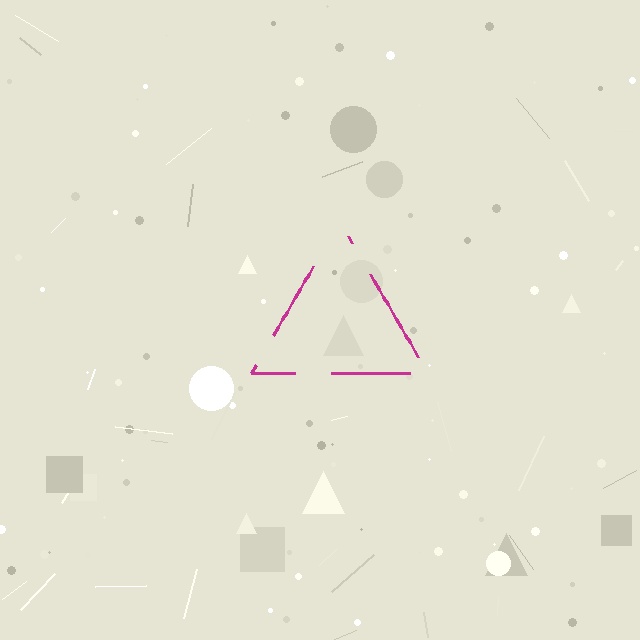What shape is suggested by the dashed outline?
The dashed outline suggests a triangle.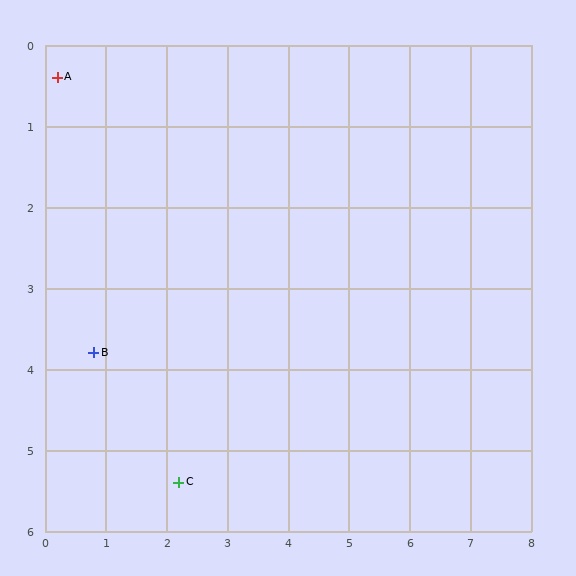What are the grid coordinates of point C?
Point C is at approximately (2.2, 5.4).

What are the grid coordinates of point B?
Point B is at approximately (0.8, 3.8).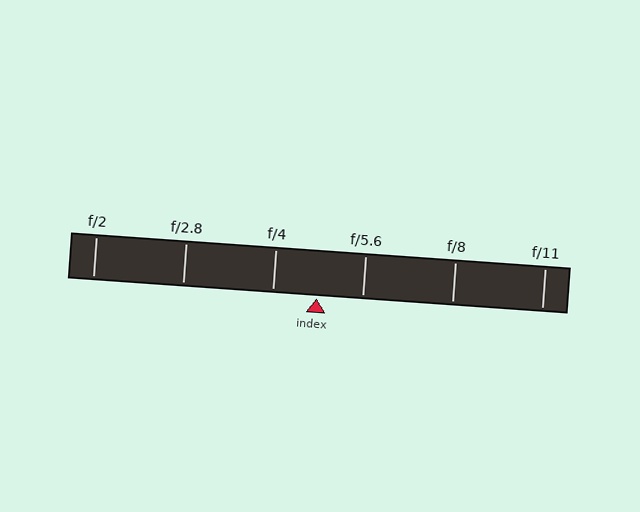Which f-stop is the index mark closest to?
The index mark is closest to f/4.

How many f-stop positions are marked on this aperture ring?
There are 6 f-stop positions marked.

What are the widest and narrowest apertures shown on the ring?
The widest aperture shown is f/2 and the narrowest is f/11.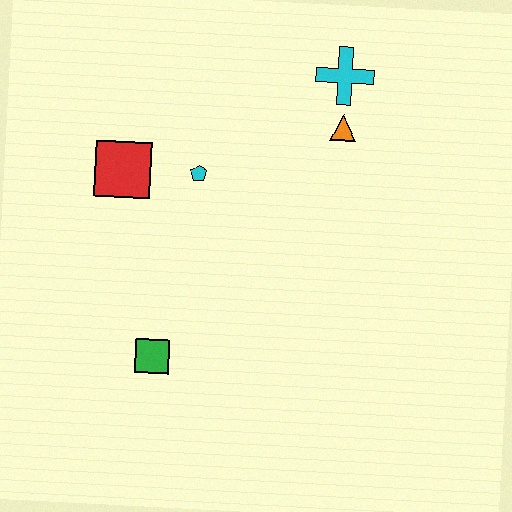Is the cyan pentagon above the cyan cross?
No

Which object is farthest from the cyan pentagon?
The green square is farthest from the cyan pentagon.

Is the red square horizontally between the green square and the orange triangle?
No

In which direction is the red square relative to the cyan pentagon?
The red square is to the left of the cyan pentagon.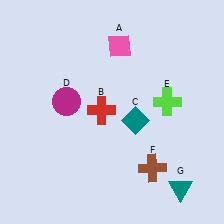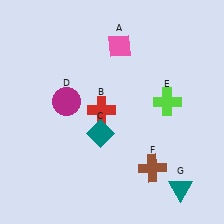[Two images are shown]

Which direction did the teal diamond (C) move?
The teal diamond (C) moved left.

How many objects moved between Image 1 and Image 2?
1 object moved between the two images.